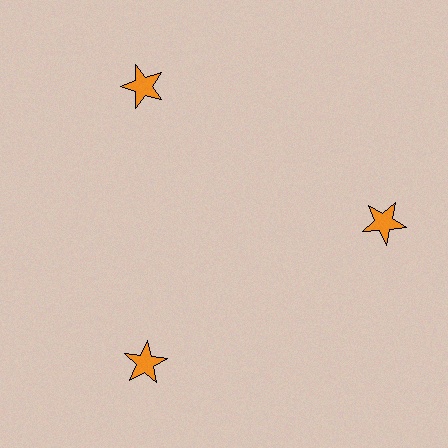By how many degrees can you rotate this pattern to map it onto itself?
The pattern maps onto itself every 120 degrees of rotation.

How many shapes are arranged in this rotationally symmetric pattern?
There are 3 shapes, arranged in 3 groups of 1.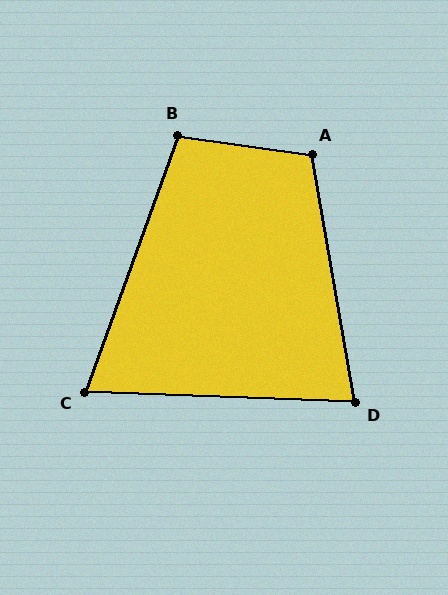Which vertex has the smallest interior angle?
C, at approximately 72 degrees.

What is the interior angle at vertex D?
Approximately 78 degrees (acute).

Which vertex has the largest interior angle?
A, at approximately 108 degrees.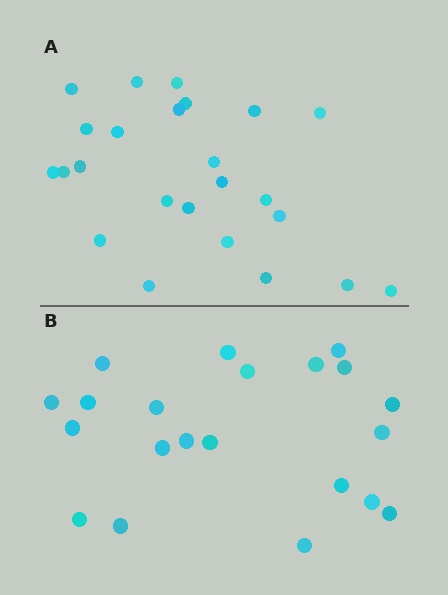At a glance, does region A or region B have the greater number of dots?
Region A (the top region) has more dots.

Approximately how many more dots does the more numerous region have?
Region A has just a few more — roughly 2 or 3 more dots than region B.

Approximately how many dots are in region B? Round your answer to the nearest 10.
About 20 dots. (The exact count is 21, which rounds to 20.)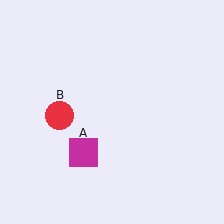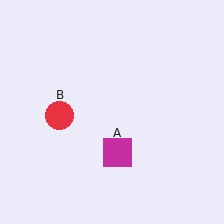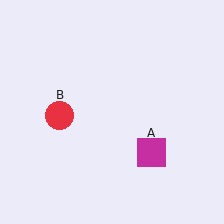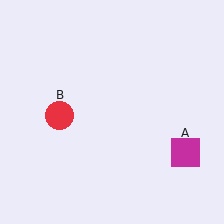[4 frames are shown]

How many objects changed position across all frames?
1 object changed position: magenta square (object A).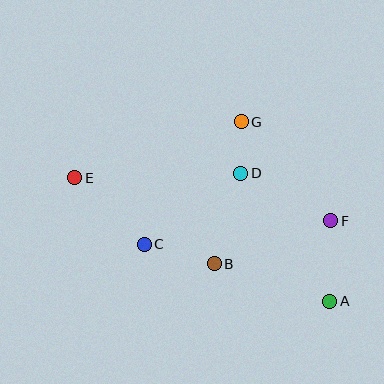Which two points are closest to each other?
Points D and G are closest to each other.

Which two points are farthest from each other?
Points A and E are farthest from each other.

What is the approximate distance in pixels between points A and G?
The distance between A and G is approximately 200 pixels.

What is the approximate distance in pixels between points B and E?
The distance between B and E is approximately 164 pixels.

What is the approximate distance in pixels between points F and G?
The distance between F and G is approximately 133 pixels.